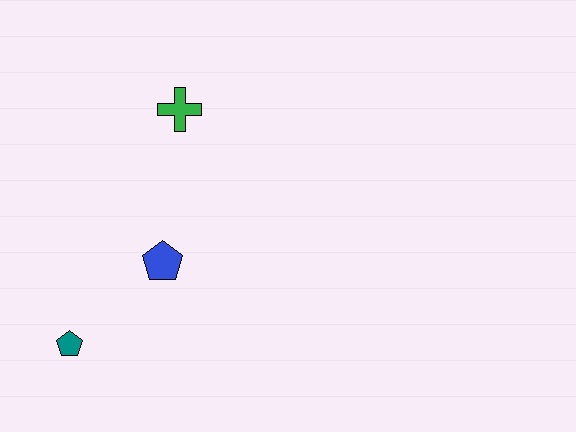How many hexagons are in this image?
There are no hexagons.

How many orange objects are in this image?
There are no orange objects.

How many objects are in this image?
There are 3 objects.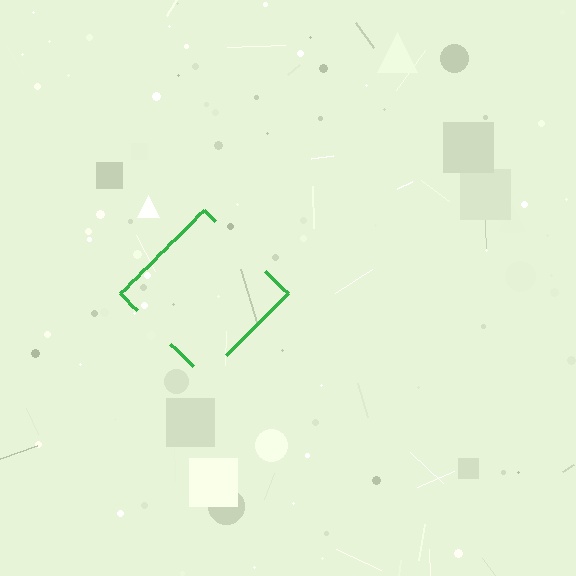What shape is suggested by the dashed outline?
The dashed outline suggests a diamond.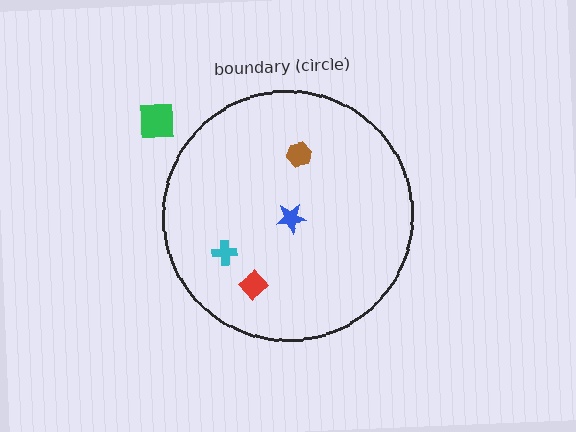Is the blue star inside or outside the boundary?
Inside.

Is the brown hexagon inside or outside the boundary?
Inside.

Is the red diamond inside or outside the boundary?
Inside.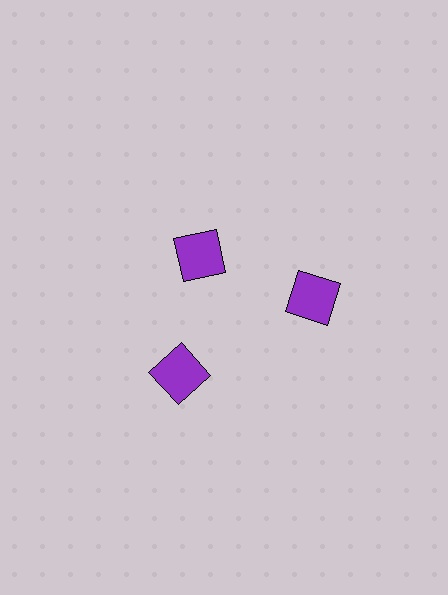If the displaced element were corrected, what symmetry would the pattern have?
It would have 3-fold rotational symmetry — the pattern would map onto itself every 120 degrees.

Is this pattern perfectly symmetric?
No. The 3 purple squares are arranged in a ring, but one element near the 11 o'clock position is pulled inward toward the center, breaking the 3-fold rotational symmetry.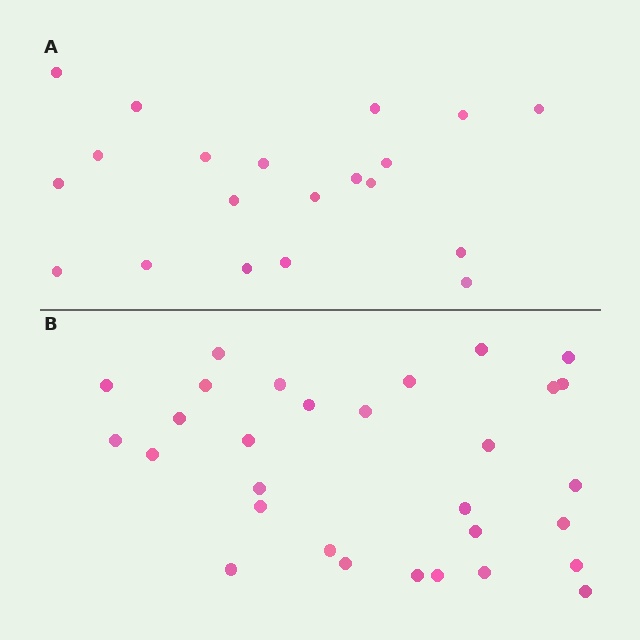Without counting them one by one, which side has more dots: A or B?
Region B (the bottom region) has more dots.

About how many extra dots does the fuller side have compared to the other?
Region B has roughly 10 or so more dots than region A.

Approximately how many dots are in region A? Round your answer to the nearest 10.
About 20 dots.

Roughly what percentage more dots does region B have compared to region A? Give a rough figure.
About 50% more.